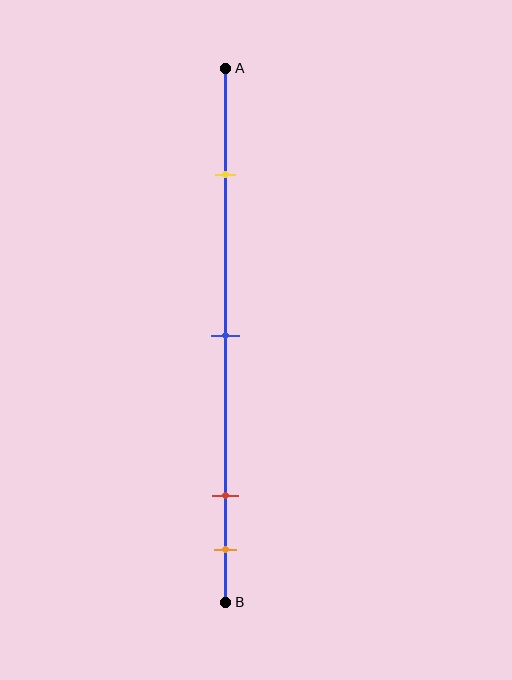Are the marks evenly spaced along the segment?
No, the marks are not evenly spaced.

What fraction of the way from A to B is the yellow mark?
The yellow mark is approximately 20% (0.2) of the way from A to B.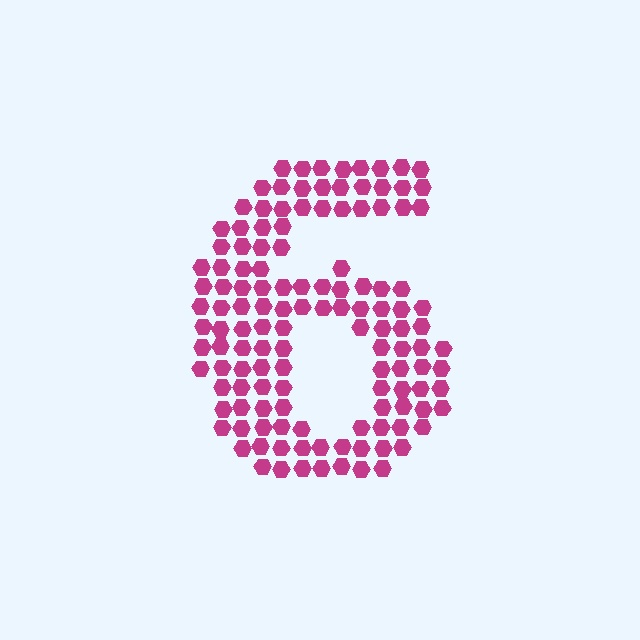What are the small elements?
The small elements are hexagons.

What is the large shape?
The large shape is the digit 6.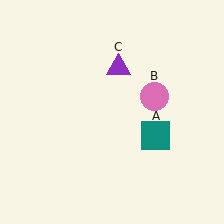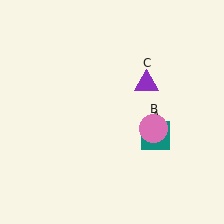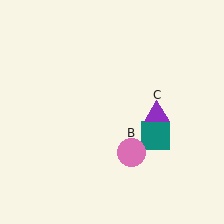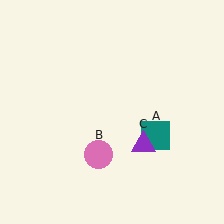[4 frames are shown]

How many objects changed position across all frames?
2 objects changed position: pink circle (object B), purple triangle (object C).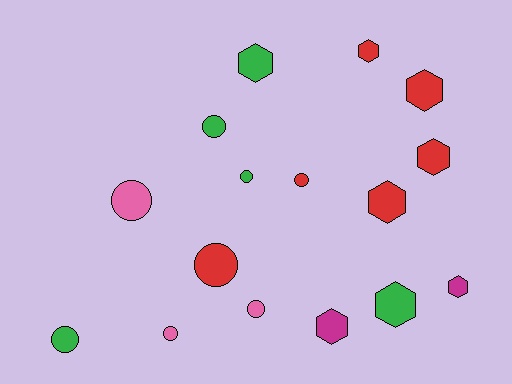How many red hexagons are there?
There are 4 red hexagons.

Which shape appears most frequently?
Hexagon, with 8 objects.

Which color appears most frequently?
Red, with 6 objects.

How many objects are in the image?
There are 16 objects.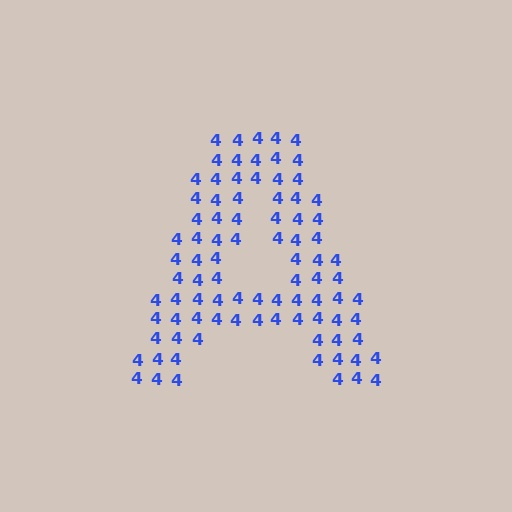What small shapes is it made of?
It is made of small digit 4's.